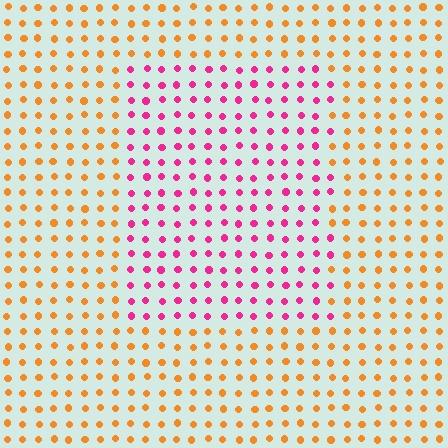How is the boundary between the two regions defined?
The boundary is defined purely by a slight shift in hue (about 63 degrees). Spacing, size, and orientation are identical on both sides.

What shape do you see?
I see a rectangle.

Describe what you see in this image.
The image is filled with small orange elements in a uniform arrangement. A rectangle-shaped region is visible where the elements are tinted to a slightly different hue, forming a subtle color boundary.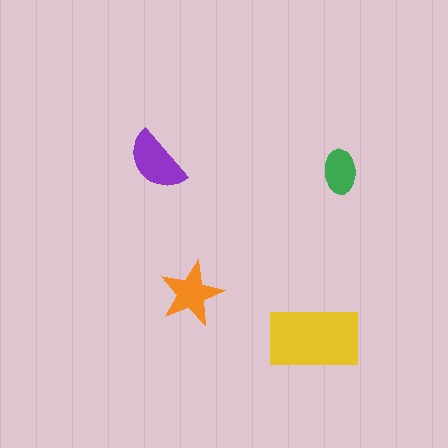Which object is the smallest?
The green ellipse.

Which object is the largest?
The yellow rectangle.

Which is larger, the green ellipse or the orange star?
The orange star.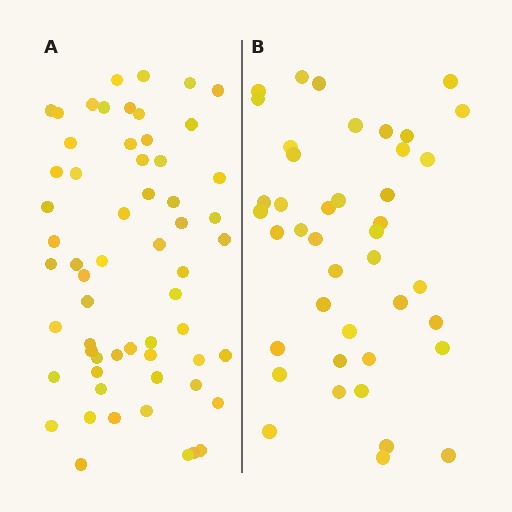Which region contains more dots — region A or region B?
Region A (the left region) has more dots.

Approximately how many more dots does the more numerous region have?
Region A has approximately 20 more dots than region B.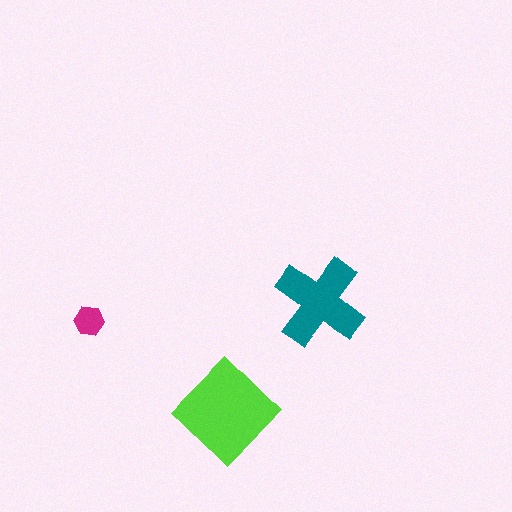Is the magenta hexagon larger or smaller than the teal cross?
Smaller.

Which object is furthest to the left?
The magenta hexagon is leftmost.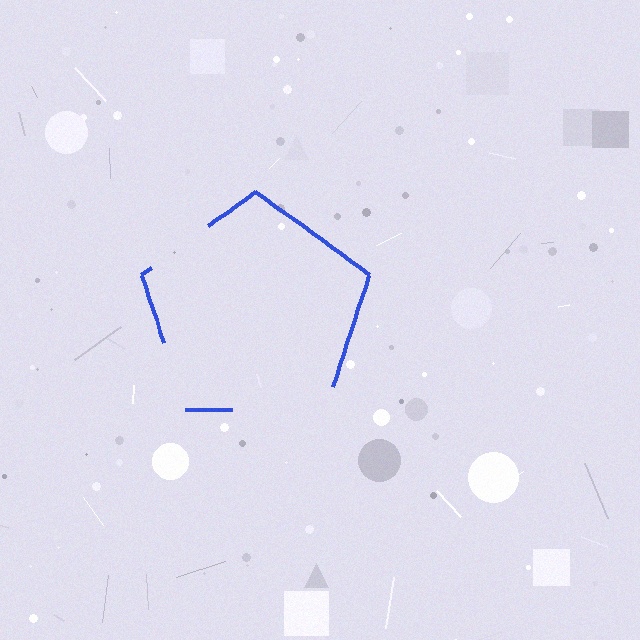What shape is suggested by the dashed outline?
The dashed outline suggests a pentagon.